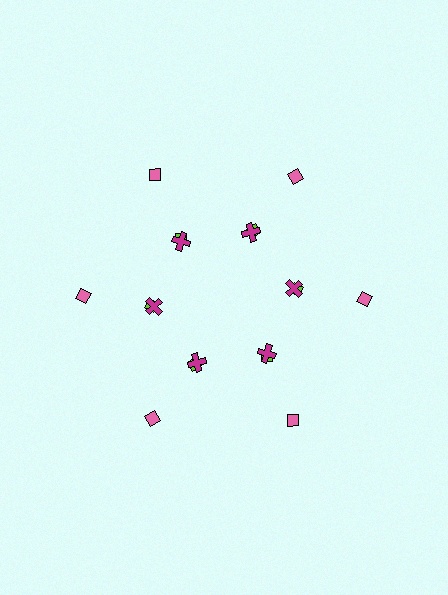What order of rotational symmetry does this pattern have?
This pattern has 6-fold rotational symmetry.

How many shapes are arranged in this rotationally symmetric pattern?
There are 18 shapes, arranged in 6 groups of 3.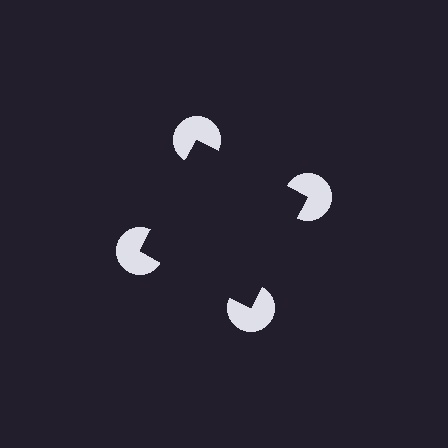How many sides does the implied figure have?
4 sides.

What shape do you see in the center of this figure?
An illusory square — its edges are inferred from the aligned wedge cuts in the pac-man discs, not physically drawn.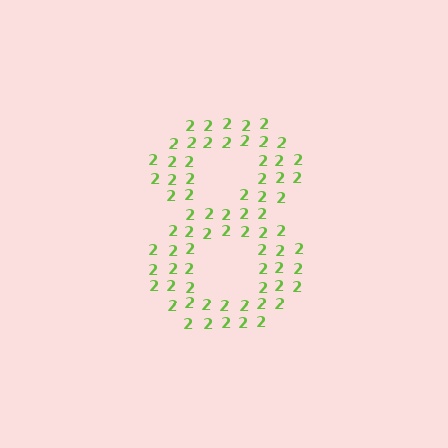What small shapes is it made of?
It is made of small digit 2's.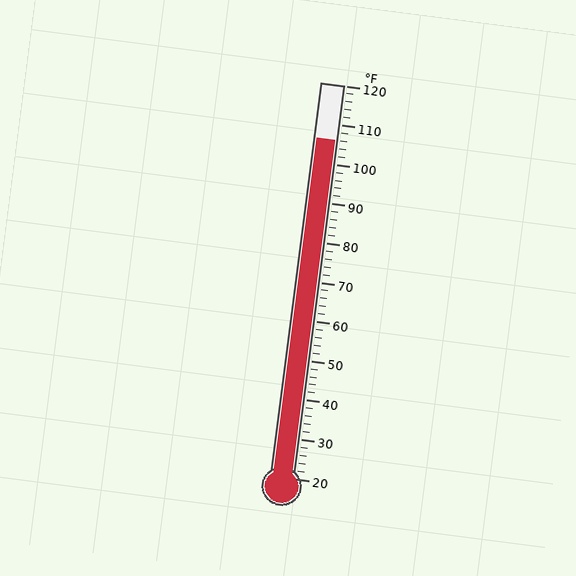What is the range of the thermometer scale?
The thermometer scale ranges from 20°F to 120°F.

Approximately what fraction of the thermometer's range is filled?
The thermometer is filled to approximately 85% of its range.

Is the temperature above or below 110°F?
The temperature is below 110°F.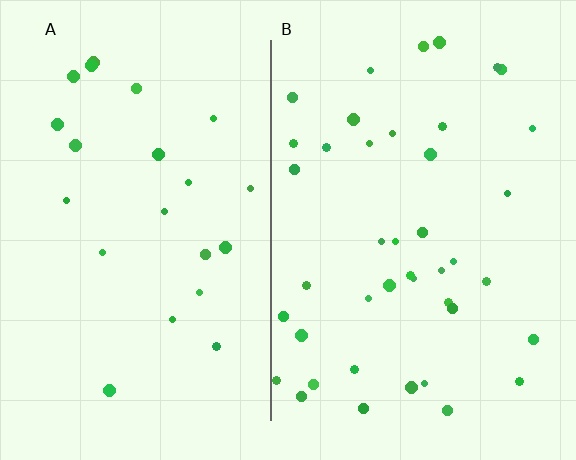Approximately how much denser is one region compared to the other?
Approximately 1.9× — region B over region A.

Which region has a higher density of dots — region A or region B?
B (the right).